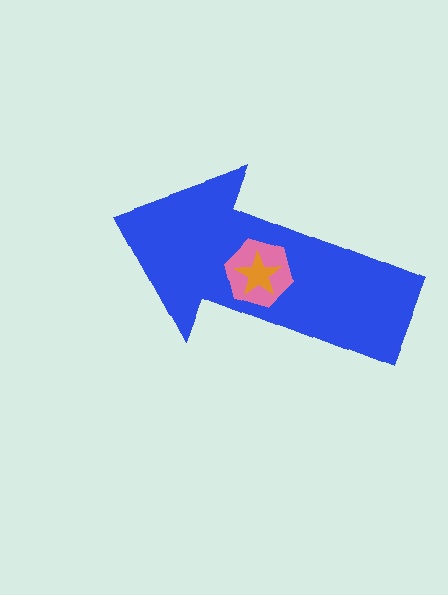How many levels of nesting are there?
3.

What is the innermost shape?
The orange star.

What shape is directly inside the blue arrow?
The pink hexagon.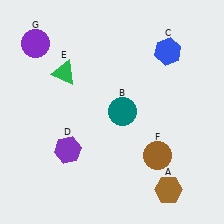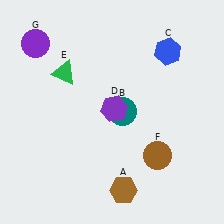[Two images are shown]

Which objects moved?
The objects that moved are: the brown hexagon (A), the purple hexagon (D).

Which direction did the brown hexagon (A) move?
The brown hexagon (A) moved left.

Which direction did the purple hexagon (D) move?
The purple hexagon (D) moved right.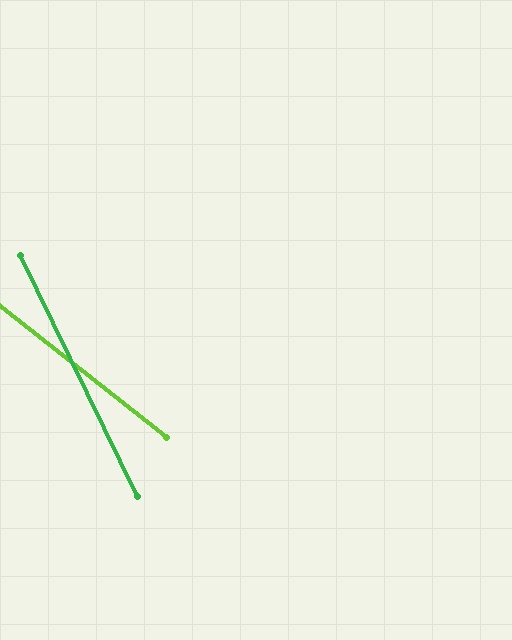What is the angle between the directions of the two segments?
Approximately 26 degrees.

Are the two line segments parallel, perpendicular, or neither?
Neither parallel nor perpendicular — they differ by about 26°.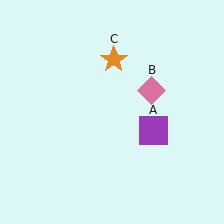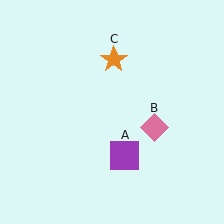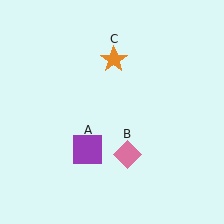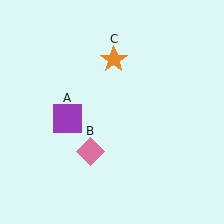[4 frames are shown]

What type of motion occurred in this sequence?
The purple square (object A), pink diamond (object B) rotated clockwise around the center of the scene.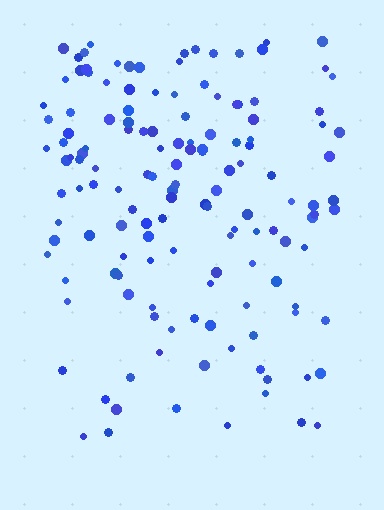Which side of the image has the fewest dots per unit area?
The bottom.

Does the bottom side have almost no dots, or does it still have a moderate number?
Still a moderate number, just noticeably fewer than the top.